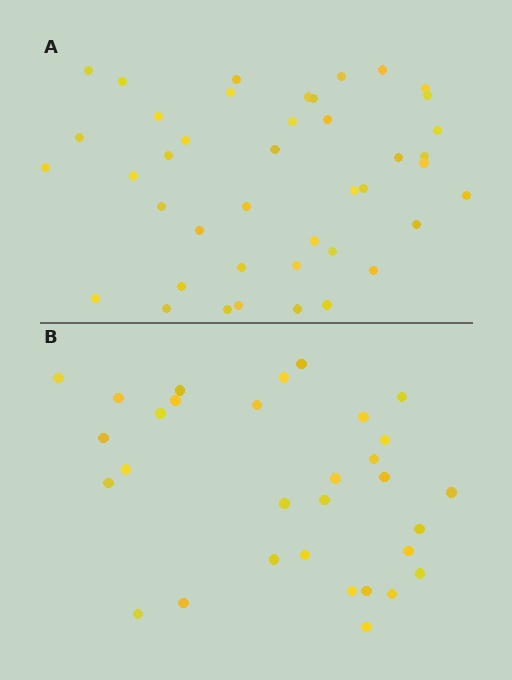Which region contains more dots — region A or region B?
Region A (the top region) has more dots.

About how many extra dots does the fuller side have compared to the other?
Region A has roughly 12 or so more dots than region B.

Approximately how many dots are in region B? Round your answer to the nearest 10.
About 30 dots. (The exact count is 31, which rounds to 30.)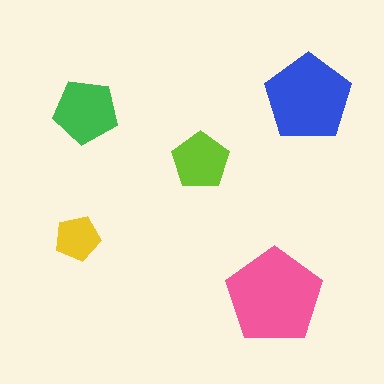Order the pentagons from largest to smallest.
the pink one, the blue one, the green one, the lime one, the yellow one.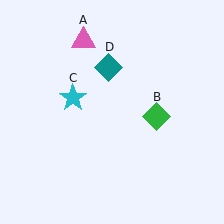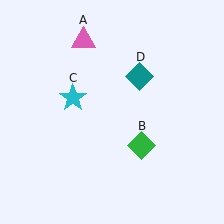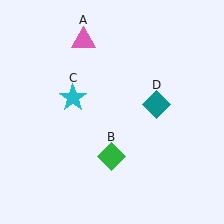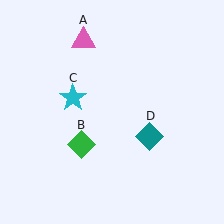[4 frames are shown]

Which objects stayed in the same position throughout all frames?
Pink triangle (object A) and cyan star (object C) remained stationary.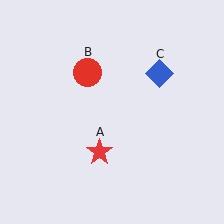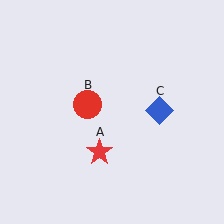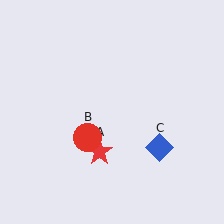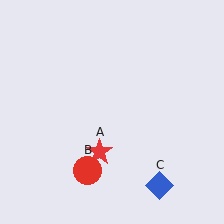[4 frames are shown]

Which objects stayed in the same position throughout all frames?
Red star (object A) remained stationary.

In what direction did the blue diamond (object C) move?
The blue diamond (object C) moved down.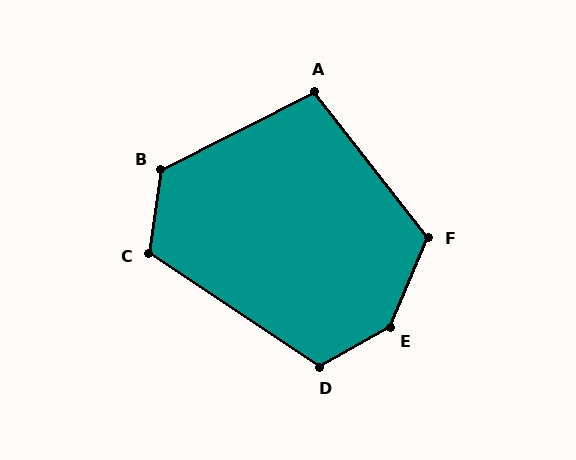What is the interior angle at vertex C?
Approximately 116 degrees (obtuse).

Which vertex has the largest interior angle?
E, at approximately 143 degrees.